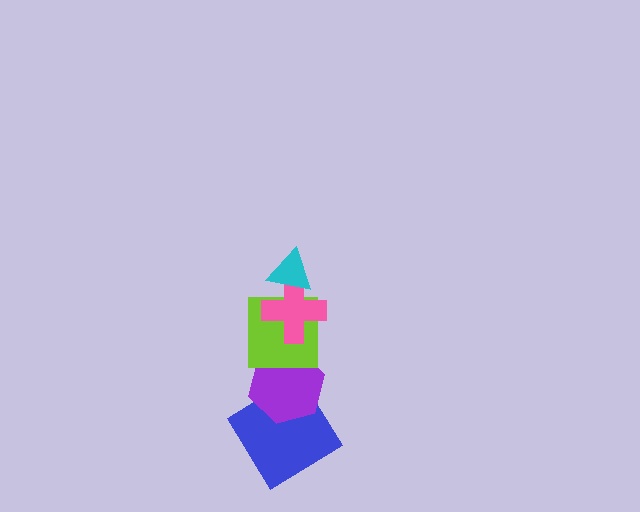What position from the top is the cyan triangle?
The cyan triangle is 1st from the top.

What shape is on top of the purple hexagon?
The lime square is on top of the purple hexagon.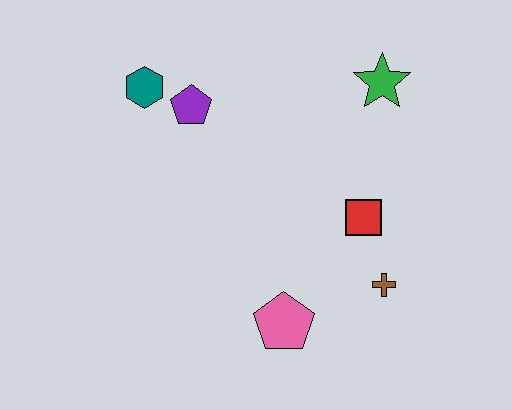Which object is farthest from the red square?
The teal hexagon is farthest from the red square.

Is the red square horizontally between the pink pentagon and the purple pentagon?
No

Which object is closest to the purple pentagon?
The teal hexagon is closest to the purple pentagon.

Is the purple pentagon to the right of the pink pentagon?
No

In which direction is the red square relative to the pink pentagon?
The red square is above the pink pentagon.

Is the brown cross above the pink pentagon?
Yes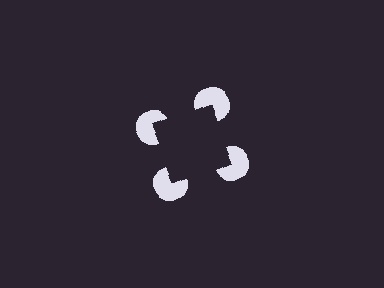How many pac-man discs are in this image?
There are 4 — one at each vertex of the illusory square.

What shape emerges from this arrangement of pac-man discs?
An illusory square — its edges are inferred from the aligned wedge cuts in the pac-man discs, not physically drawn.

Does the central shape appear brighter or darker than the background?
It typically appears slightly darker than the background, even though no actual brightness change is drawn.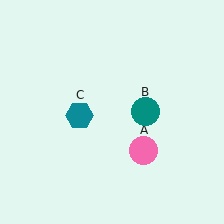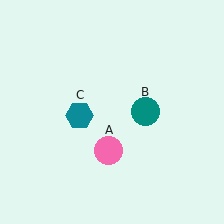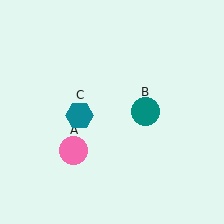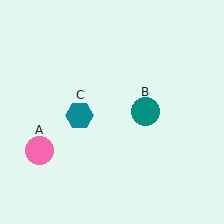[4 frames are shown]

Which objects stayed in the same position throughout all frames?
Teal circle (object B) and teal hexagon (object C) remained stationary.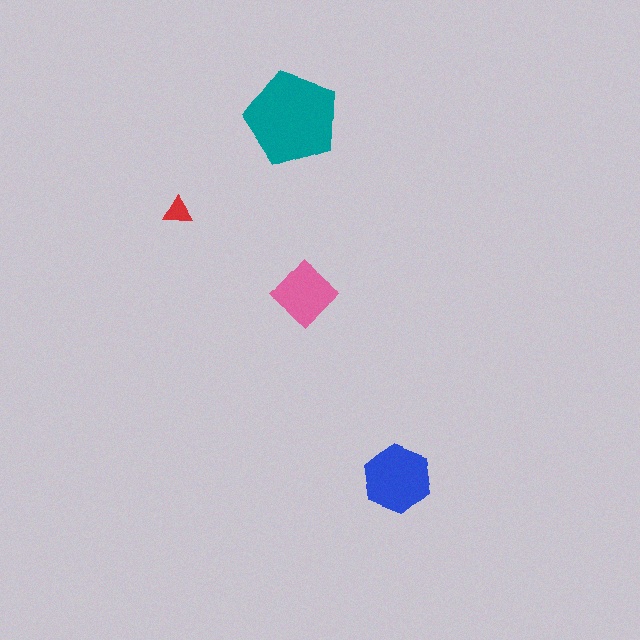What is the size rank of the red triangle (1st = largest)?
4th.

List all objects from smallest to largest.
The red triangle, the pink diamond, the blue hexagon, the teal pentagon.